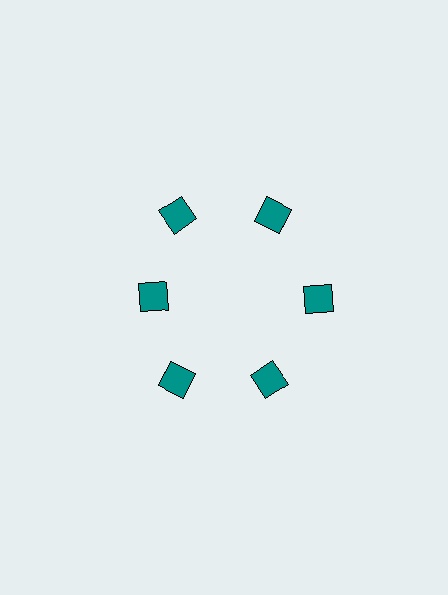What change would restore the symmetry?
The symmetry would be restored by moving it outward, back onto the ring so that all 6 diamonds sit at equal angles and equal distance from the center.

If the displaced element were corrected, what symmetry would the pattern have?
It would have 6-fold rotational symmetry — the pattern would map onto itself every 60 degrees.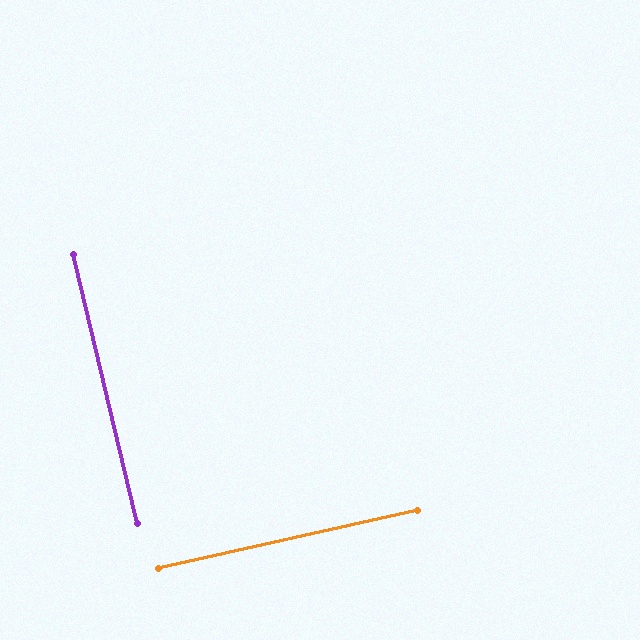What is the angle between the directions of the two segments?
Approximately 89 degrees.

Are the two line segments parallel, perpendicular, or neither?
Perpendicular — they meet at approximately 89°.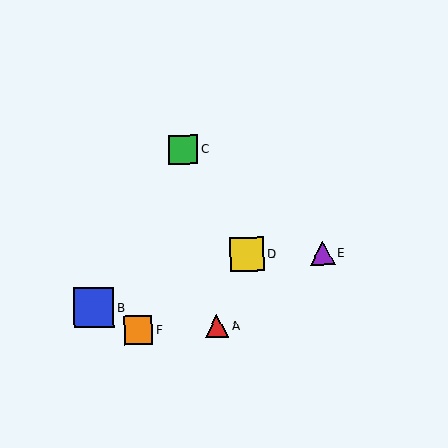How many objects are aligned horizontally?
2 objects (D, E) are aligned horizontally.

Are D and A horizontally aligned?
No, D is at y≈254 and A is at y≈326.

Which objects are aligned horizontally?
Objects D, E are aligned horizontally.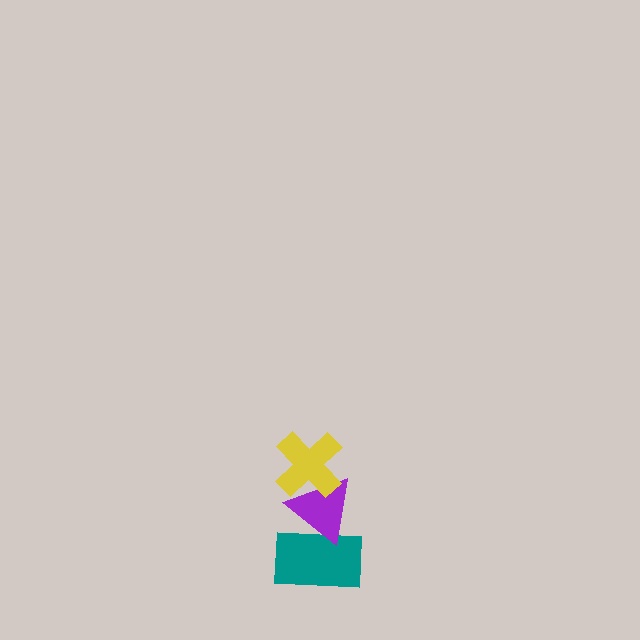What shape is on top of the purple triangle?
The yellow cross is on top of the purple triangle.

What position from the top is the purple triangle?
The purple triangle is 2nd from the top.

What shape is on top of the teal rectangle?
The purple triangle is on top of the teal rectangle.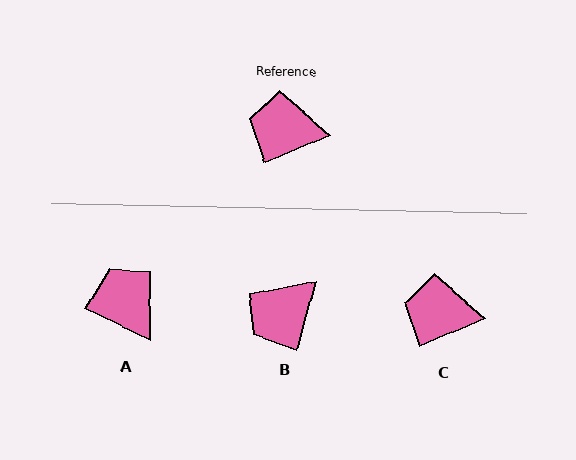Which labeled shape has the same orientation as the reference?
C.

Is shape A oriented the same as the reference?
No, it is off by about 49 degrees.